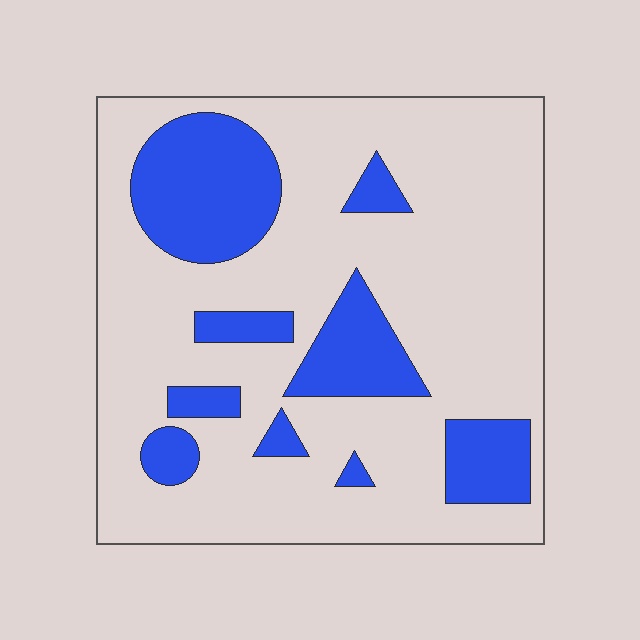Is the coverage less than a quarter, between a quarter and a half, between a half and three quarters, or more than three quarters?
Less than a quarter.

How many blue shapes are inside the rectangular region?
9.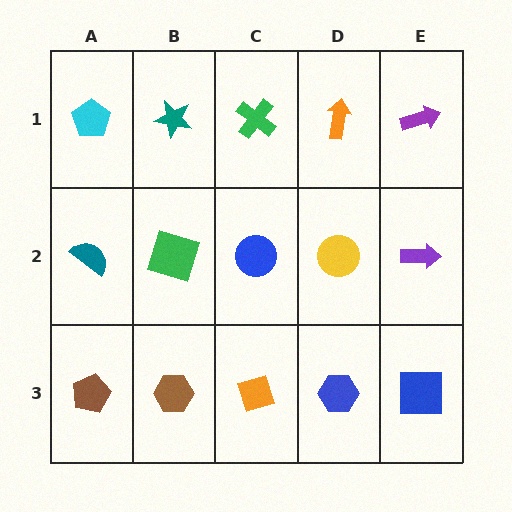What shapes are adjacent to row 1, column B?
A green square (row 2, column B), a cyan pentagon (row 1, column A), a green cross (row 1, column C).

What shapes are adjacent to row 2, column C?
A green cross (row 1, column C), an orange diamond (row 3, column C), a green square (row 2, column B), a yellow circle (row 2, column D).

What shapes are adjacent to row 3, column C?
A blue circle (row 2, column C), a brown hexagon (row 3, column B), a blue hexagon (row 3, column D).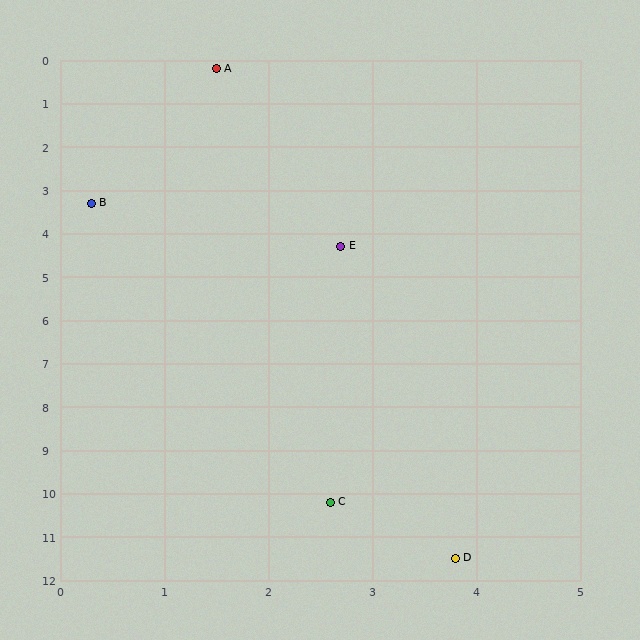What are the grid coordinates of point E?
Point E is at approximately (2.7, 4.3).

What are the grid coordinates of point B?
Point B is at approximately (0.3, 3.3).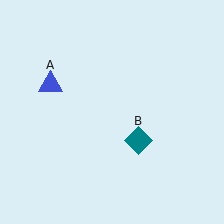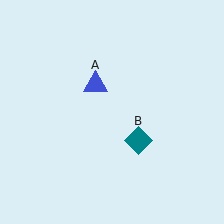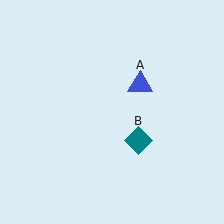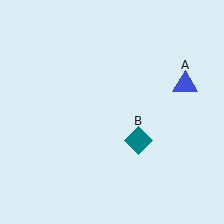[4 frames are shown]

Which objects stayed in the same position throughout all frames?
Teal diamond (object B) remained stationary.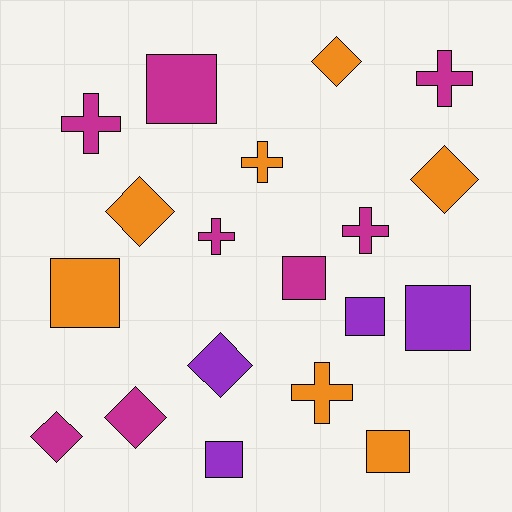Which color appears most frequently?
Magenta, with 8 objects.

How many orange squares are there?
There are 2 orange squares.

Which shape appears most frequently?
Square, with 7 objects.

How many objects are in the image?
There are 19 objects.